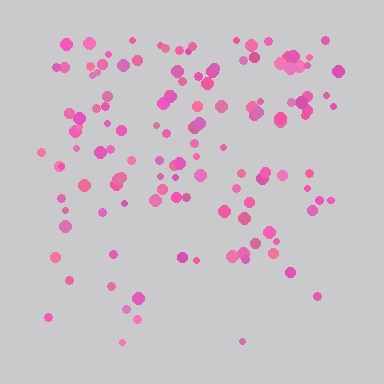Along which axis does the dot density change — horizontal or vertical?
Vertical.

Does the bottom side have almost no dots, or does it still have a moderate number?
Still a moderate number, just noticeably fewer than the top.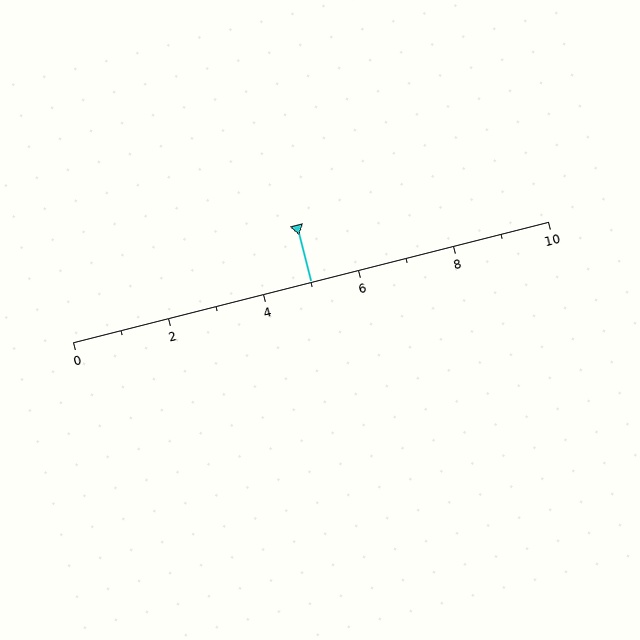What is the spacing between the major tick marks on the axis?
The major ticks are spaced 2 apart.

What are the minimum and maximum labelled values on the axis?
The axis runs from 0 to 10.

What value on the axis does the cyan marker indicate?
The marker indicates approximately 5.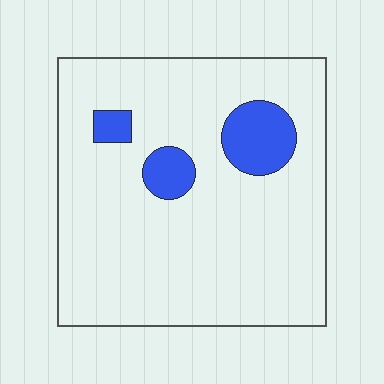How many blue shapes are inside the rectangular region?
3.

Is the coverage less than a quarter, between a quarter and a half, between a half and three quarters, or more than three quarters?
Less than a quarter.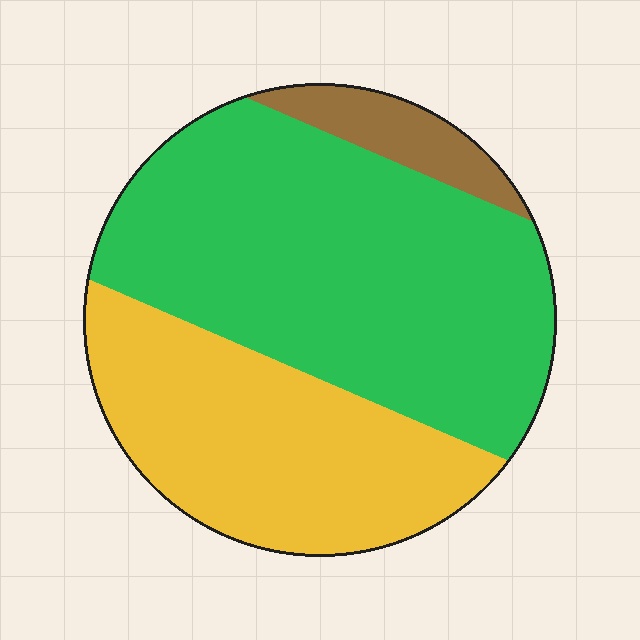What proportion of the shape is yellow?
Yellow takes up between a third and a half of the shape.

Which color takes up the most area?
Green, at roughly 55%.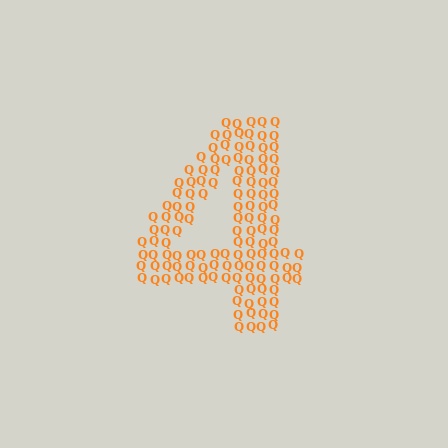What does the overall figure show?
The overall figure shows the digit 4.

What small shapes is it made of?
It is made of small letter Q's.